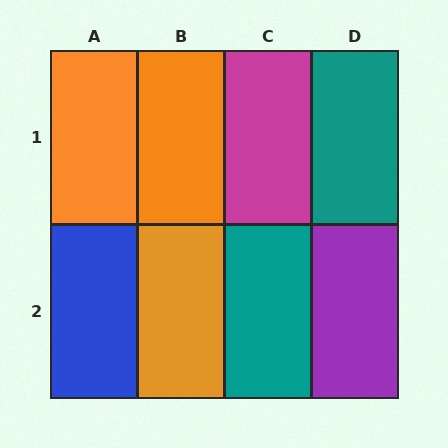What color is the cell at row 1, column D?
Teal.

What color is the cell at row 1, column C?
Magenta.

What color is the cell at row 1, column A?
Orange.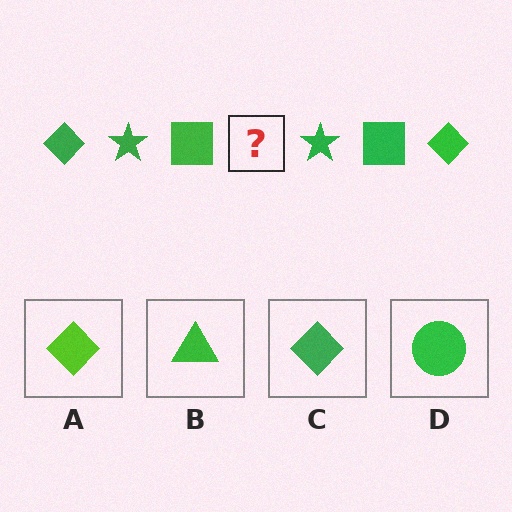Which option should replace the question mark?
Option C.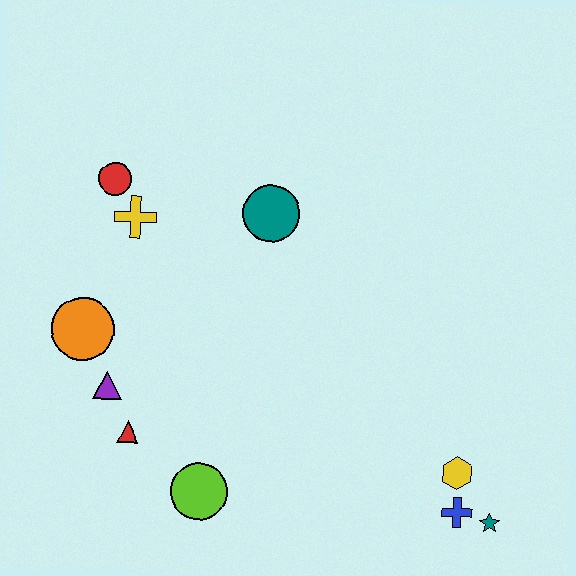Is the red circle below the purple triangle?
No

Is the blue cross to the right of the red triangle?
Yes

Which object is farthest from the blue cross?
The red circle is farthest from the blue cross.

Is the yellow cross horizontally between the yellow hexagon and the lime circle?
No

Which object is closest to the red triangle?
The purple triangle is closest to the red triangle.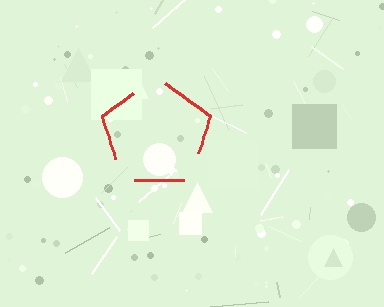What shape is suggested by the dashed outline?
The dashed outline suggests a pentagon.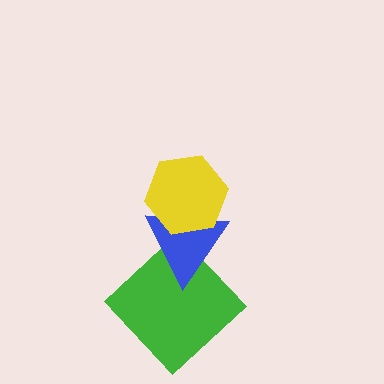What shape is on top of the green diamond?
The blue triangle is on top of the green diamond.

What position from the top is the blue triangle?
The blue triangle is 2nd from the top.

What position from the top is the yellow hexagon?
The yellow hexagon is 1st from the top.